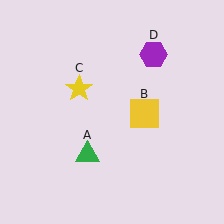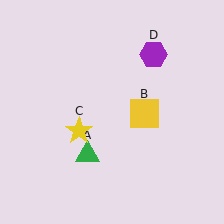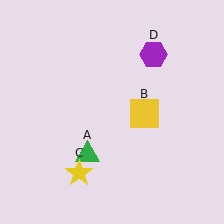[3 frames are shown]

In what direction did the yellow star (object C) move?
The yellow star (object C) moved down.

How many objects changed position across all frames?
1 object changed position: yellow star (object C).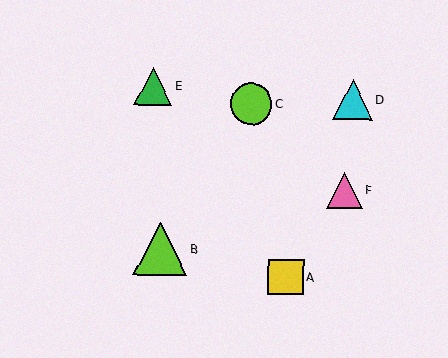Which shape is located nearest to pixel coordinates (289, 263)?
The yellow square (labeled A) at (286, 277) is nearest to that location.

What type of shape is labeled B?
Shape B is a lime triangle.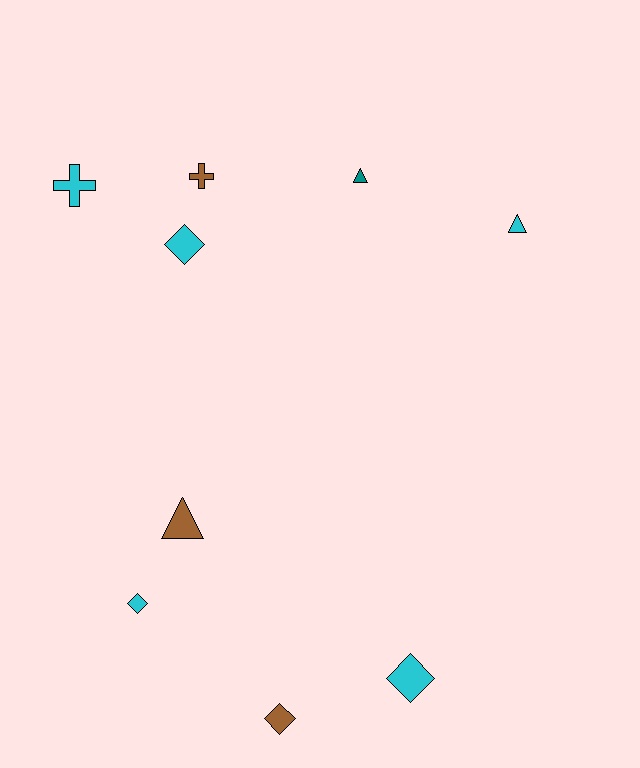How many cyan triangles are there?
There is 1 cyan triangle.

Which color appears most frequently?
Cyan, with 5 objects.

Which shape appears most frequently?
Diamond, with 4 objects.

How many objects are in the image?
There are 9 objects.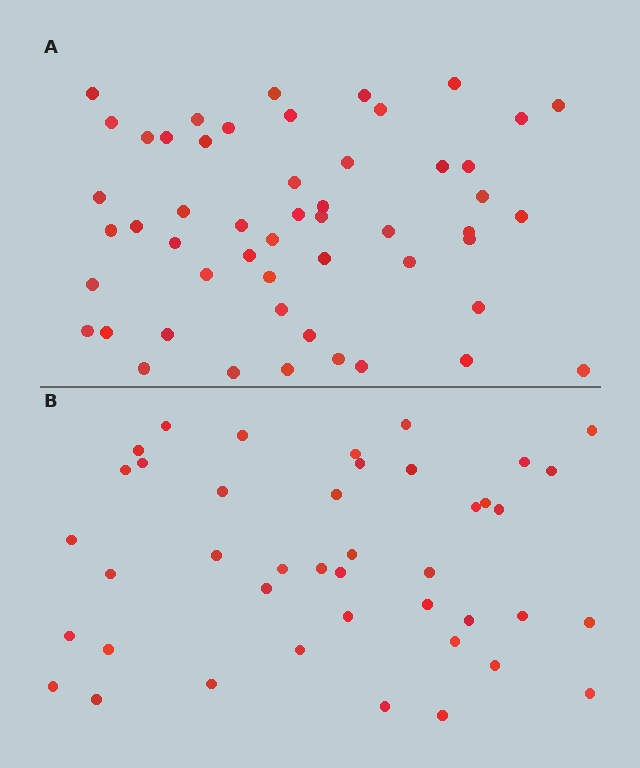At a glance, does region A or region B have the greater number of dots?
Region A (the top region) has more dots.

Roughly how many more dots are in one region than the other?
Region A has roughly 10 or so more dots than region B.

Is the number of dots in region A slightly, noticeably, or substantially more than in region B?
Region A has only slightly more — the two regions are fairly close. The ratio is roughly 1.2 to 1.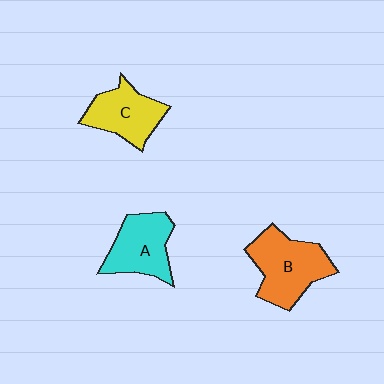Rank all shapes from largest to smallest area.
From largest to smallest: B (orange), A (cyan), C (yellow).